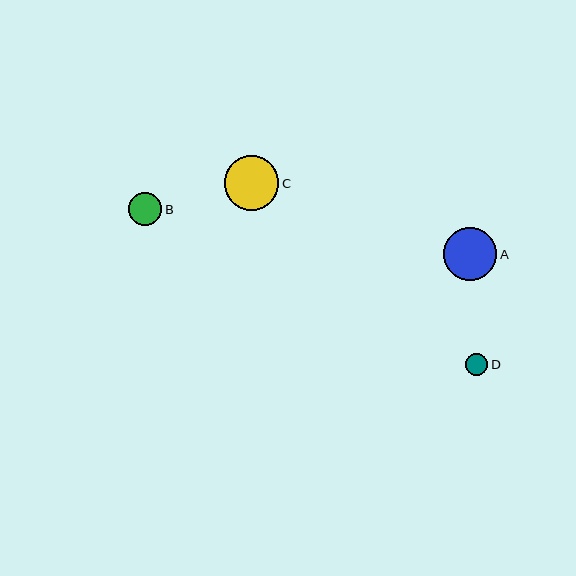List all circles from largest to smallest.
From largest to smallest: C, A, B, D.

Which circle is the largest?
Circle C is the largest with a size of approximately 55 pixels.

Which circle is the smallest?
Circle D is the smallest with a size of approximately 22 pixels.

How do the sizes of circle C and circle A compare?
Circle C and circle A are approximately the same size.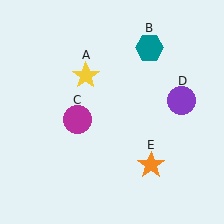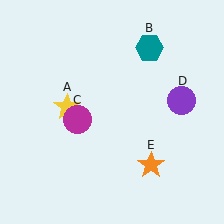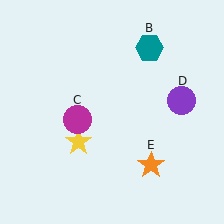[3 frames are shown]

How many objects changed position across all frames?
1 object changed position: yellow star (object A).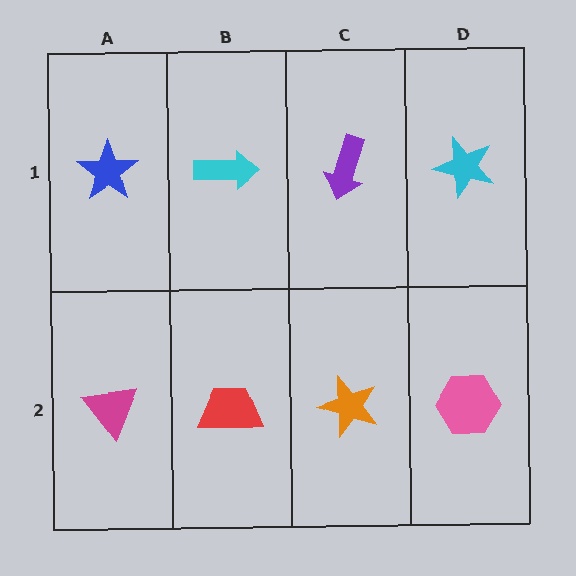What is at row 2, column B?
A red trapezoid.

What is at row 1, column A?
A blue star.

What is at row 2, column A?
A magenta triangle.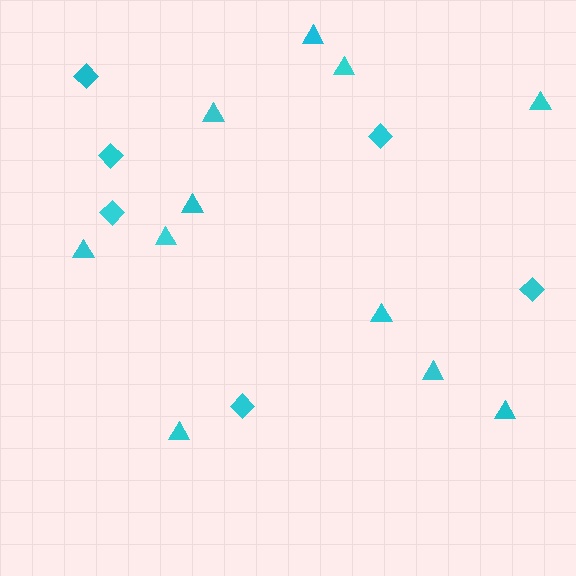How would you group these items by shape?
There are 2 groups: one group of diamonds (6) and one group of triangles (11).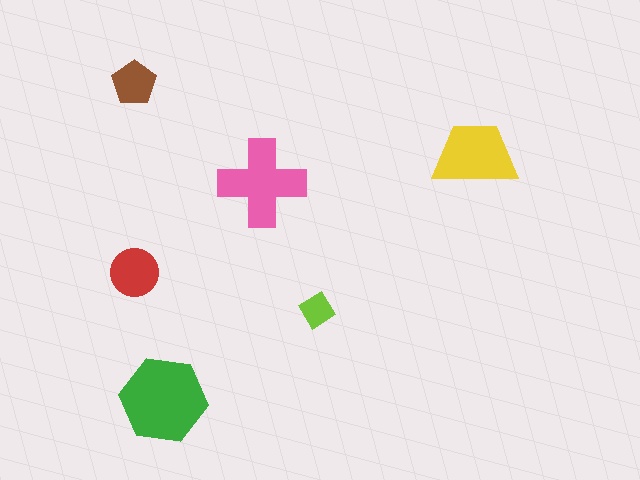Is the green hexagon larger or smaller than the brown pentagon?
Larger.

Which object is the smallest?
The lime diamond.